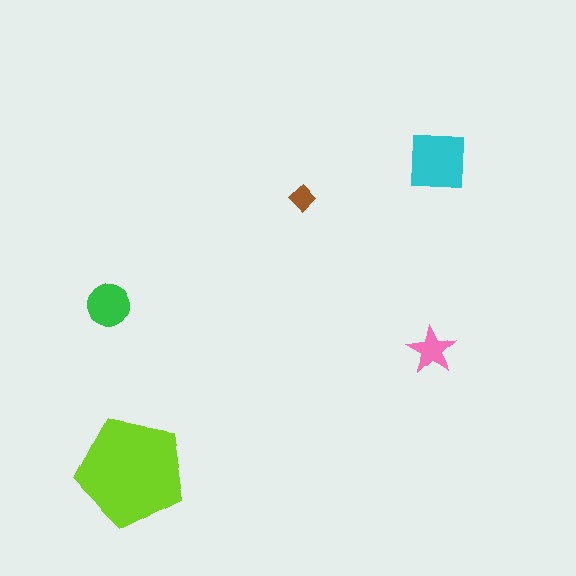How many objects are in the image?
There are 5 objects in the image.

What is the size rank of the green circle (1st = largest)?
3rd.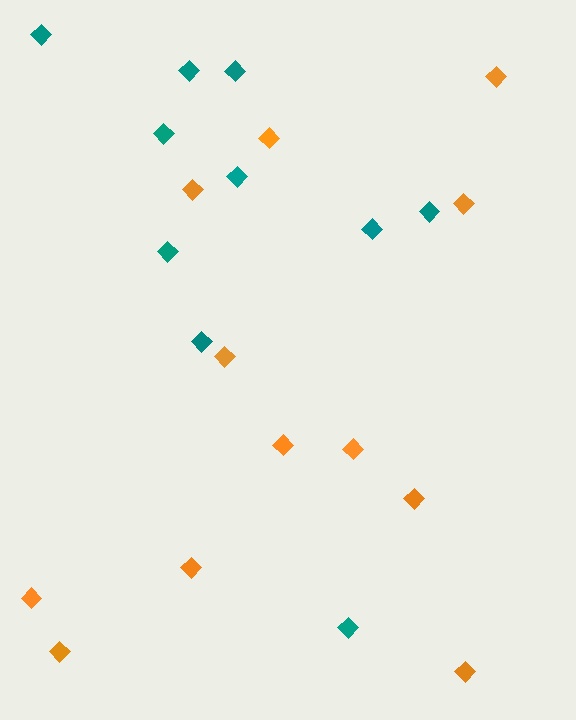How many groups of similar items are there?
There are 2 groups: one group of teal diamonds (10) and one group of orange diamonds (12).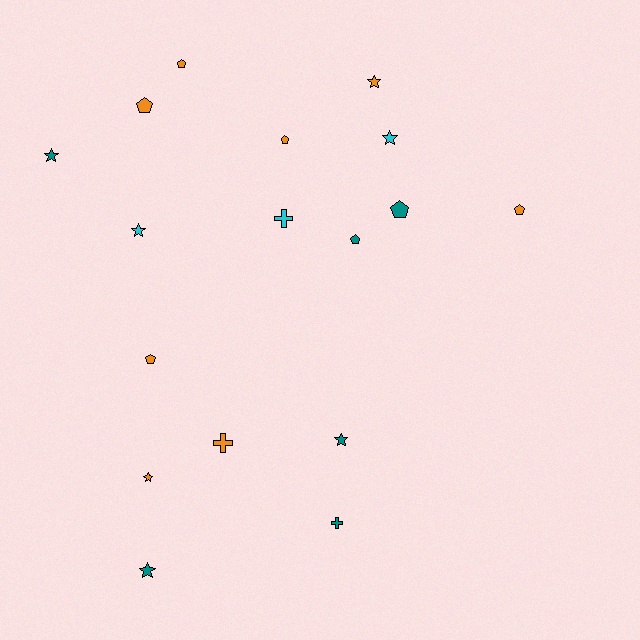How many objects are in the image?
There are 17 objects.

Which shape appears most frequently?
Pentagon, with 7 objects.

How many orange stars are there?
There are 2 orange stars.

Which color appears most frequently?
Orange, with 8 objects.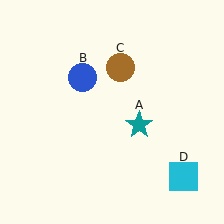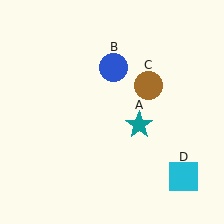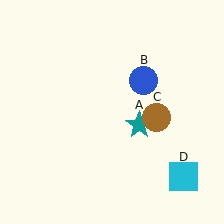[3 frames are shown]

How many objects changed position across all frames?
2 objects changed position: blue circle (object B), brown circle (object C).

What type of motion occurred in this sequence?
The blue circle (object B), brown circle (object C) rotated clockwise around the center of the scene.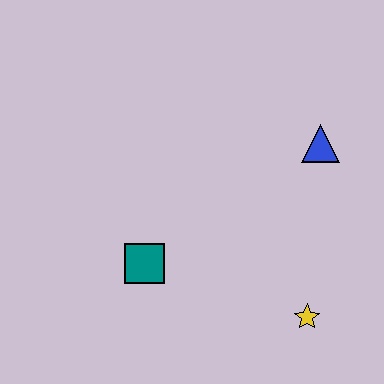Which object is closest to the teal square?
The yellow star is closest to the teal square.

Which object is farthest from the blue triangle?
The teal square is farthest from the blue triangle.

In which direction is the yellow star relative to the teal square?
The yellow star is to the right of the teal square.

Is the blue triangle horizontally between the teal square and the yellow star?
No